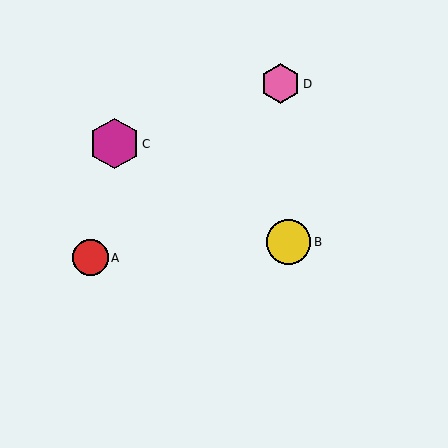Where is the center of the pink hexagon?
The center of the pink hexagon is at (280, 84).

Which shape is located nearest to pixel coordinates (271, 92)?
The pink hexagon (labeled D) at (280, 84) is nearest to that location.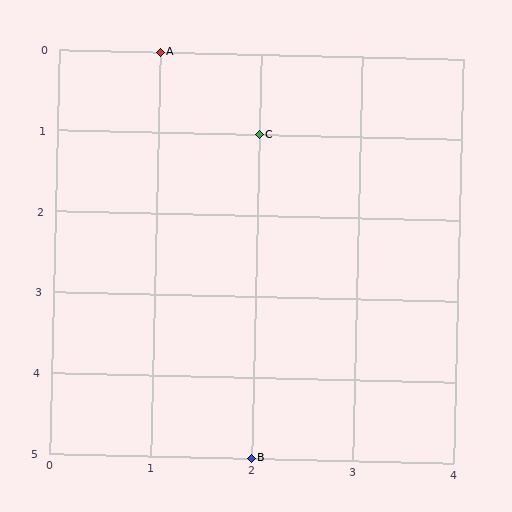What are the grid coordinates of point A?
Point A is at grid coordinates (1, 0).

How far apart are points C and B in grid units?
Points C and B are 4 rows apart.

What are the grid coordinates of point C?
Point C is at grid coordinates (2, 1).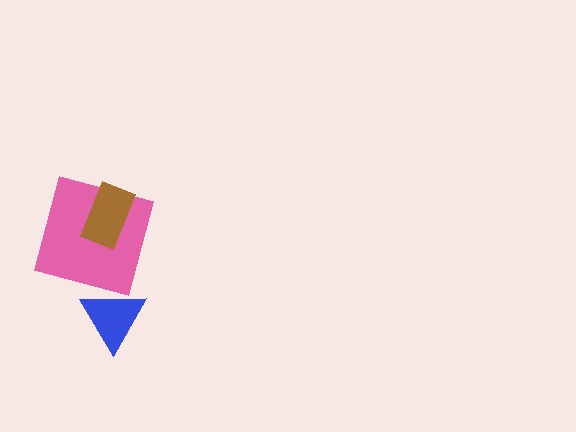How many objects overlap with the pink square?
1 object overlaps with the pink square.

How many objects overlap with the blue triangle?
0 objects overlap with the blue triangle.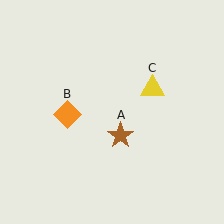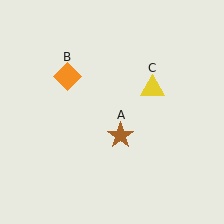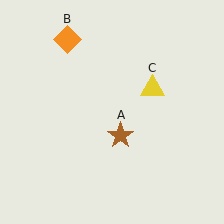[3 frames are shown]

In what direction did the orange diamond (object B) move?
The orange diamond (object B) moved up.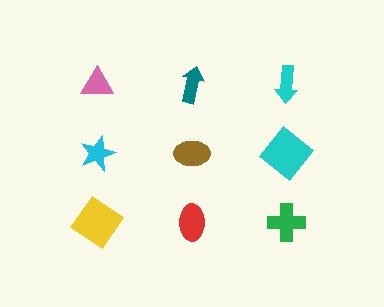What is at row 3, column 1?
A yellow diamond.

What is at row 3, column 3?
A green cross.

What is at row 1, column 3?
A cyan arrow.